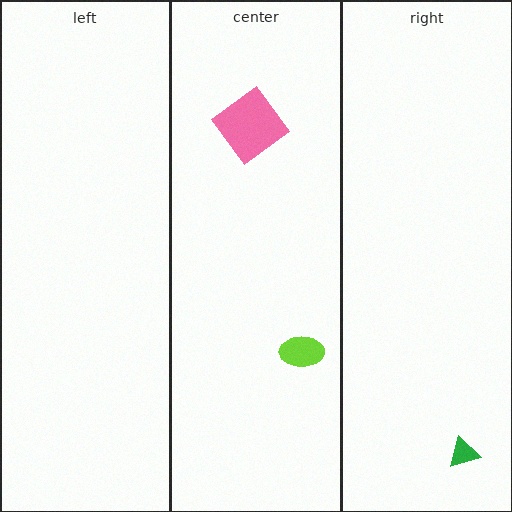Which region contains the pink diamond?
The center region.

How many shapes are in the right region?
1.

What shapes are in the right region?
The green triangle.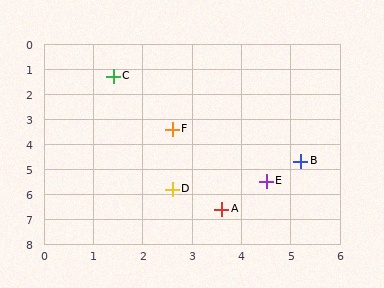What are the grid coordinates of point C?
Point C is at approximately (1.4, 1.3).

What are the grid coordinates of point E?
Point E is at approximately (4.5, 5.5).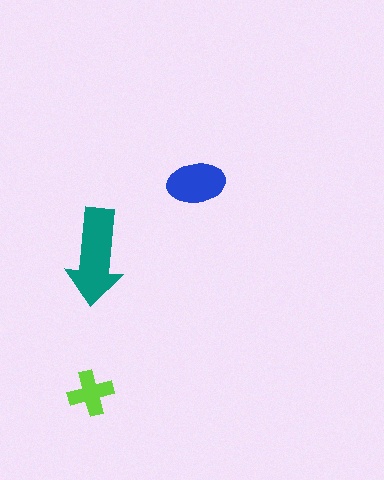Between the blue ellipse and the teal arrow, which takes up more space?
The teal arrow.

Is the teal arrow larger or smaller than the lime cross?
Larger.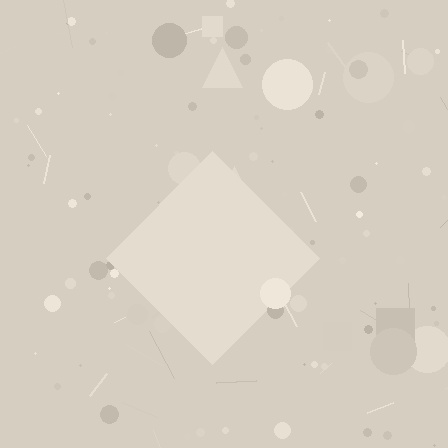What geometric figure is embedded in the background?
A diamond is embedded in the background.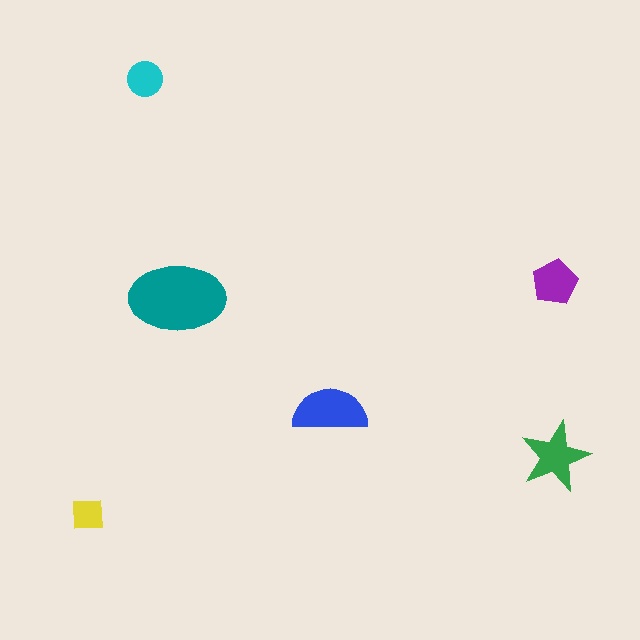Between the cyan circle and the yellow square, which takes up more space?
The cyan circle.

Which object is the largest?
The teal ellipse.